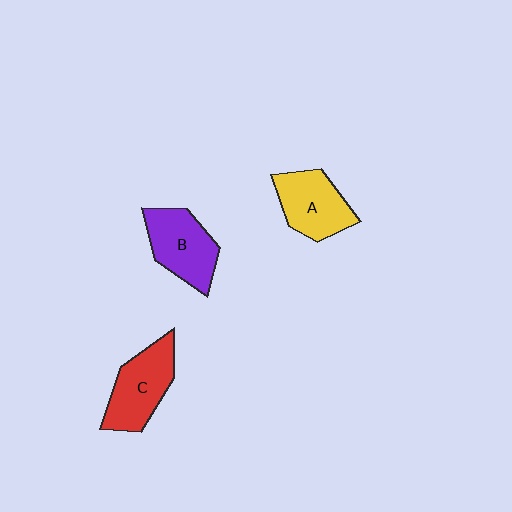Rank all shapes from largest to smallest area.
From largest to smallest: C (red), B (purple), A (yellow).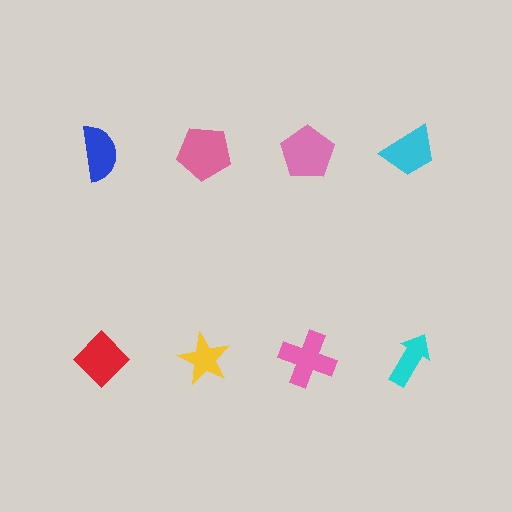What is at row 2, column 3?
A pink cross.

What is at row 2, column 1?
A red diamond.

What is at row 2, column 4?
A cyan arrow.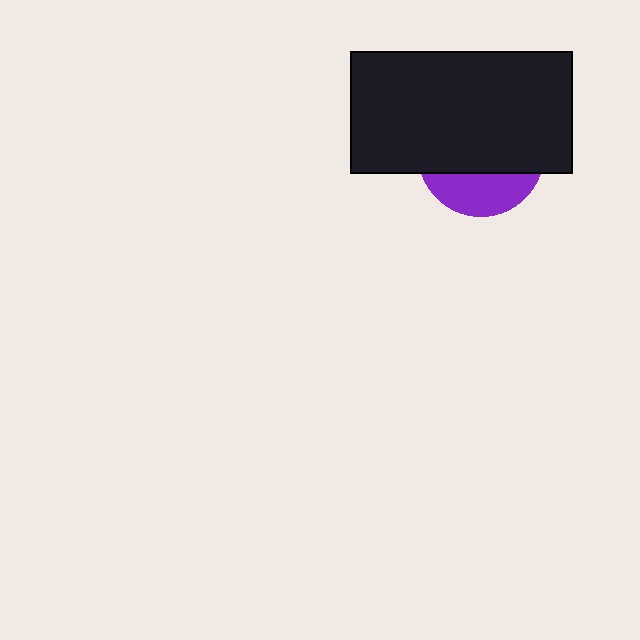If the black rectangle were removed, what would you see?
You would see the complete purple circle.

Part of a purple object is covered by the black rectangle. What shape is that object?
It is a circle.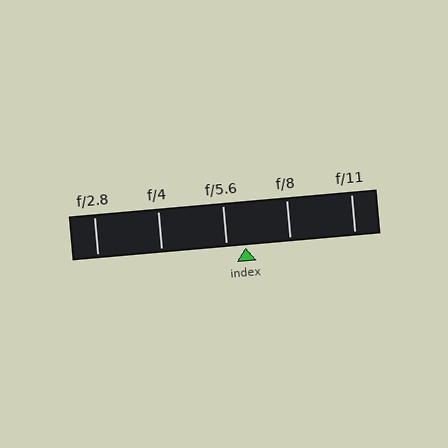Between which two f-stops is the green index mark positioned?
The index mark is between f/5.6 and f/8.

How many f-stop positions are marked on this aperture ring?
There are 5 f-stop positions marked.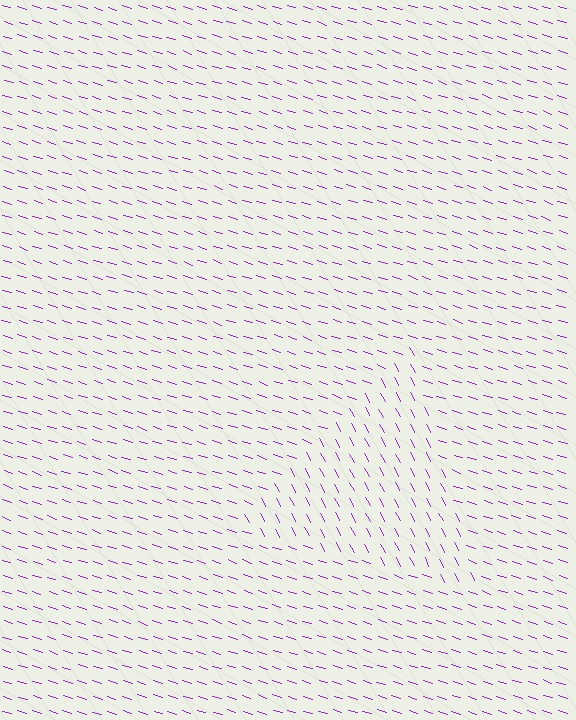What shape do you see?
I see a triangle.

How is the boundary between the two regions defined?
The boundary is defined purely by a change in line orientation (approximately 45 degrees difference). All lines are the same color and thickness.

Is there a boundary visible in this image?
Yes, there is a texture boundary formed by a change in line orientation.